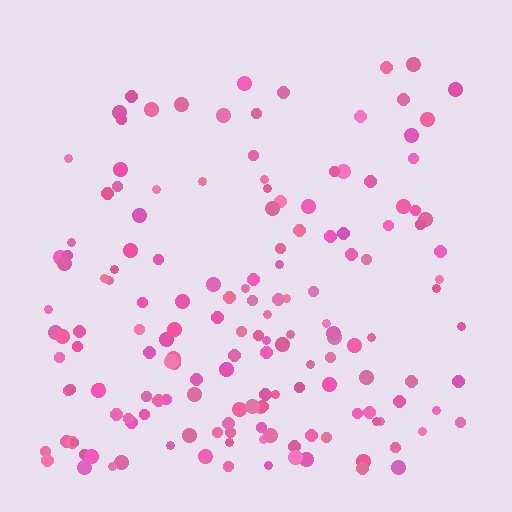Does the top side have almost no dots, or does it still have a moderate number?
Still a moderate number, just noticeably fewer than the bottom.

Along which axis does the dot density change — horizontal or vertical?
Vertical.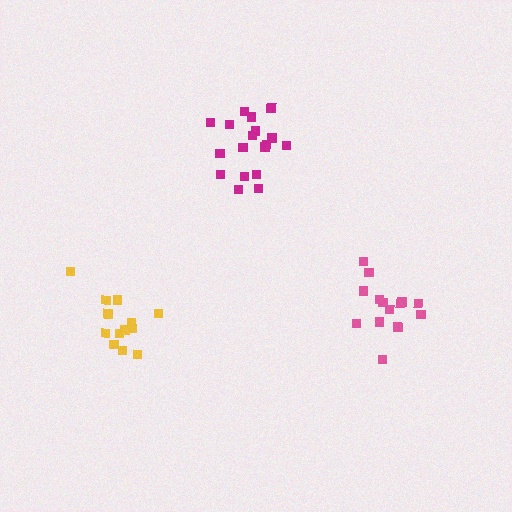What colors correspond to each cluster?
The clusters are colored: yellow, magenta, pink.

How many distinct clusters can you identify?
There are 3 distinct clusters.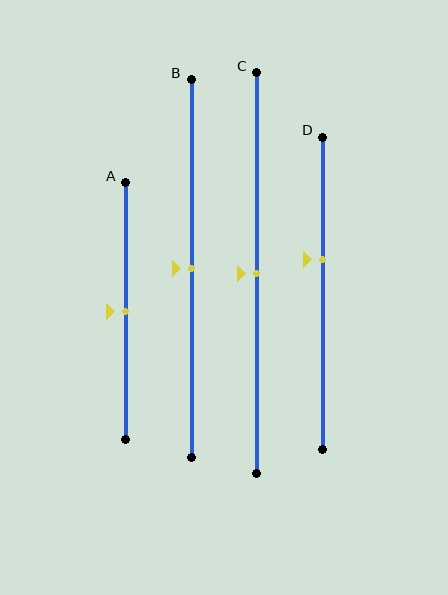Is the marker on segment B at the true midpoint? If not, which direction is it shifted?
Yes, the marker on segment B is at the true midpoint.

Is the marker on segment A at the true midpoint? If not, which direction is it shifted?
Yes, the marker on segment A is at the true midpoint.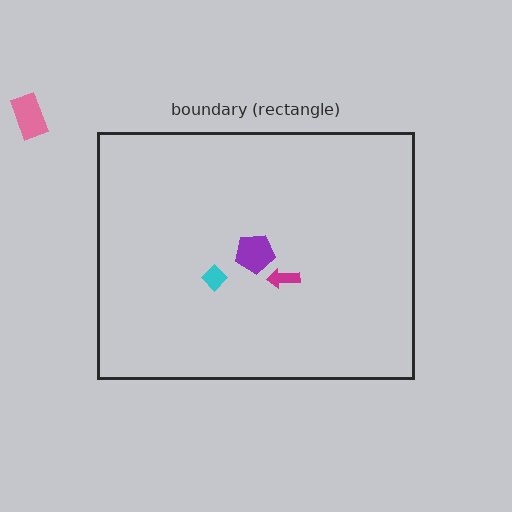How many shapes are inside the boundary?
3 inside, 1 outside.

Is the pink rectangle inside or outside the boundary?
Outside.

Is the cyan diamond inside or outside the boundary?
Inside.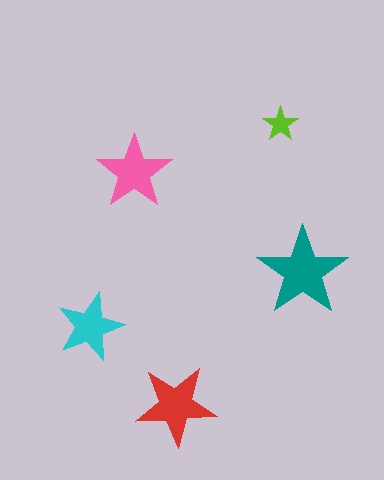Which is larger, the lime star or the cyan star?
The cyan one.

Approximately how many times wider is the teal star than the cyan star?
About 1.5 times wider.